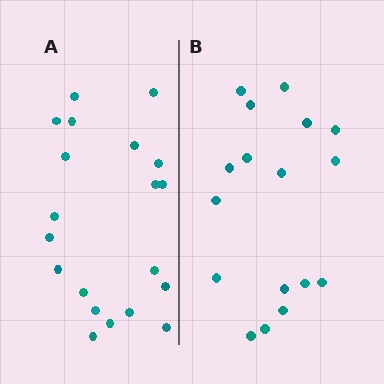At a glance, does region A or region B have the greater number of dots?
Region A (the left region) has more dots.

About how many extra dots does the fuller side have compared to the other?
Region A has just a few more — roughly 2 or 3 more dots than region B.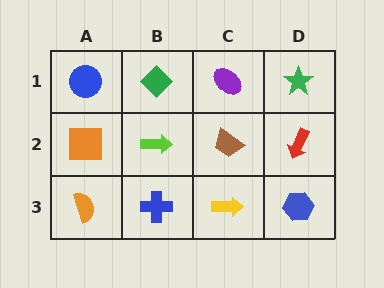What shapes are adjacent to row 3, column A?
An orange square (row 2, column A), a blue cross (row 3, column B).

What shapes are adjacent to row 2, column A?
A blue circle (row 1, column A), an orange semicircle (row 3, column A), a lime arrow (row 2, column B).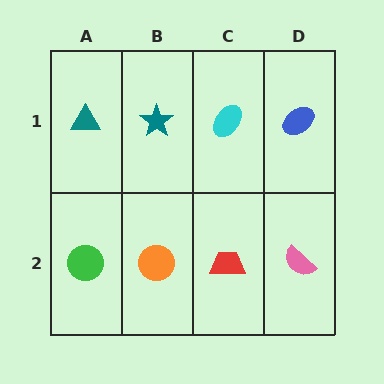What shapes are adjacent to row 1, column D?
A pink semicircle (row 2, column D), a cyan ellipse (row 1, column C).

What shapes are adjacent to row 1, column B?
An orange circle (row 2, column B), a teal triangle (row 1, column A), a cyan ellipse (row 1, column C).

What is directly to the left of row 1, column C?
A teal star.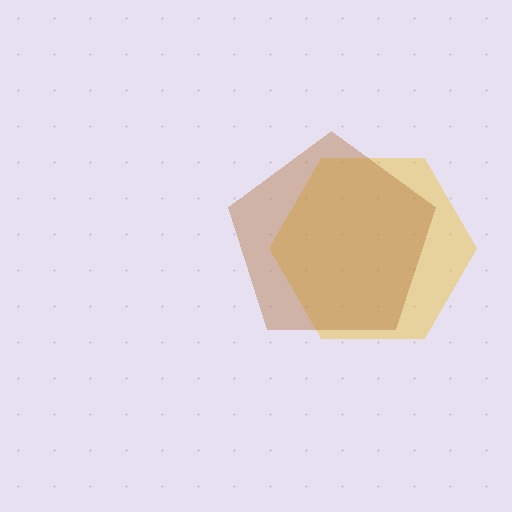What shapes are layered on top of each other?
The layered shapes are: a yellow hexagon, a brown pentagon.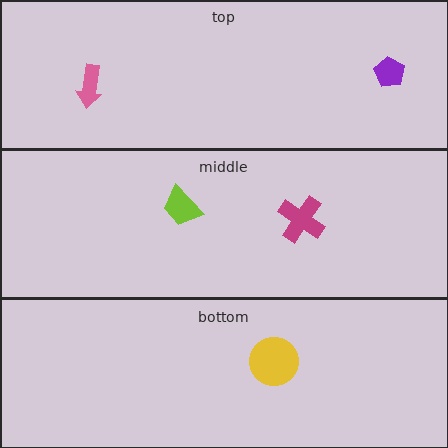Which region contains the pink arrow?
The top region.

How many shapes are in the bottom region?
1.